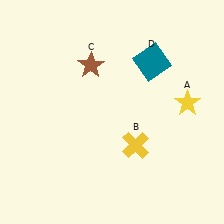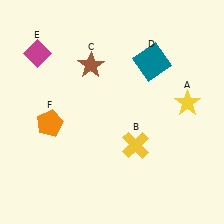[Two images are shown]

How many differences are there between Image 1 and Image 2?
There are 2 differences between the two images.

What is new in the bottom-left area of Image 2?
An orange pentagon (F) was added in the bottom-left area of Image 2.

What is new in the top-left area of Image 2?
A magenta diamond (E) was added in the top-left area of Image 2.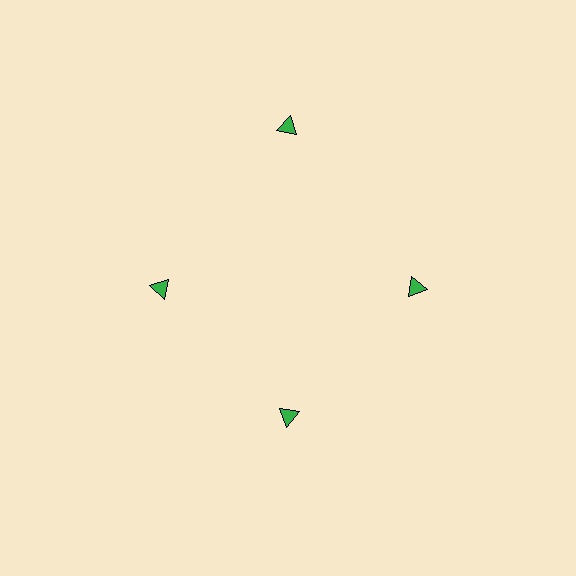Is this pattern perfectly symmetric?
No. The 4 green triangles are arranged in a ring, but one element near the 12 o'clock position is pushed outward from the center, breaking the 4-fold rotational symmetry.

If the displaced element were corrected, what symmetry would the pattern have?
It would have 4-fold rotational symmetry — the pattern would map onto itself every 90 degrees.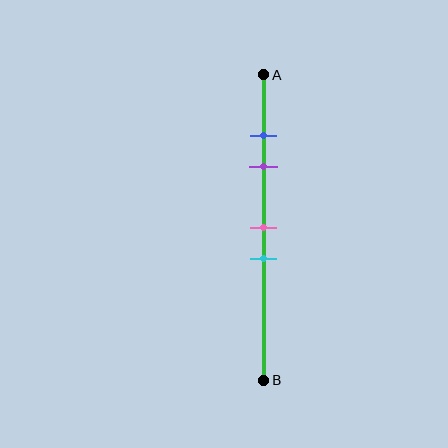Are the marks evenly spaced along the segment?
No, the marks are not evenly spaced.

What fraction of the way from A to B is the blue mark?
The blue mark is approximately 20% (0.2) of the way from A to B.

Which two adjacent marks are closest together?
The blue and purple marks are the closest adjacent pair.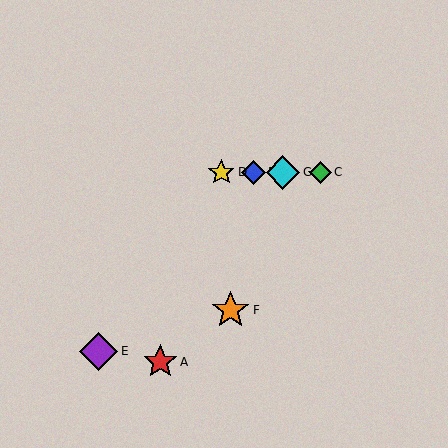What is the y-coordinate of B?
Object B is at y≈172.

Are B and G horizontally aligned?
Yes, both are at y≈172.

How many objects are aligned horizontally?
4 objects (B, C, D, G) are aligned horizontally.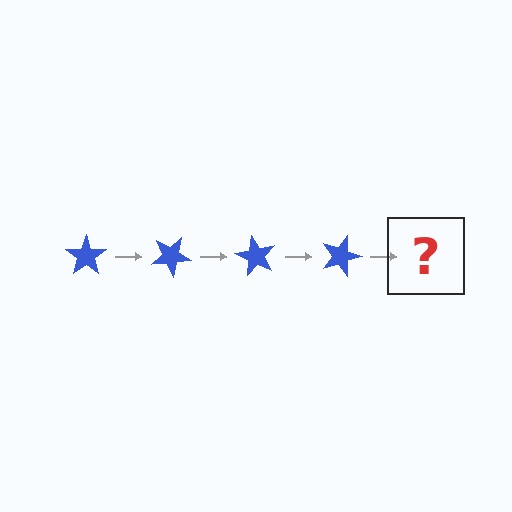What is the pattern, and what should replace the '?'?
The pattern is that the star rotates 30 degrees each step. The '?' should be a blue star rotated 120 degrees.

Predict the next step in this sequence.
The next step is a blue star rotated 120 degrees.